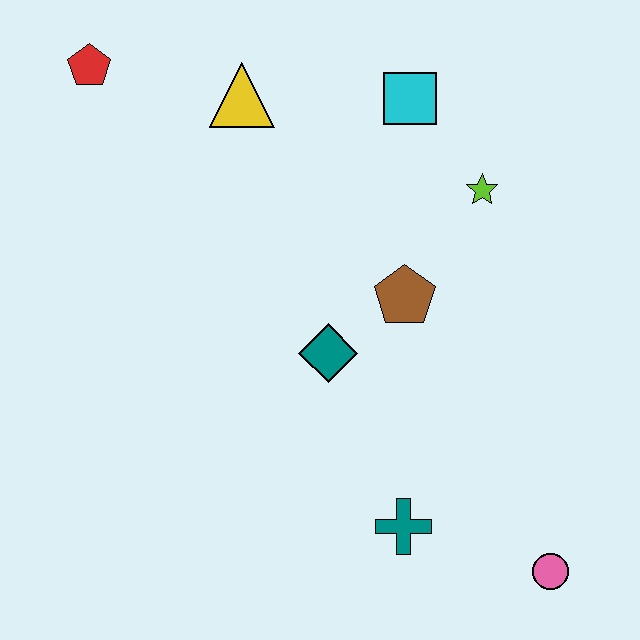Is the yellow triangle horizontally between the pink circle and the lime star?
No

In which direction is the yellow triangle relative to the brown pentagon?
The yellow triangle is above the brown pentagon.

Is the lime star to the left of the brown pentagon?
No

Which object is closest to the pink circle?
The teal cross is closest to the pink circle.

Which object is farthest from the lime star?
The red pentagon is farthest from the lime star.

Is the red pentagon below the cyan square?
No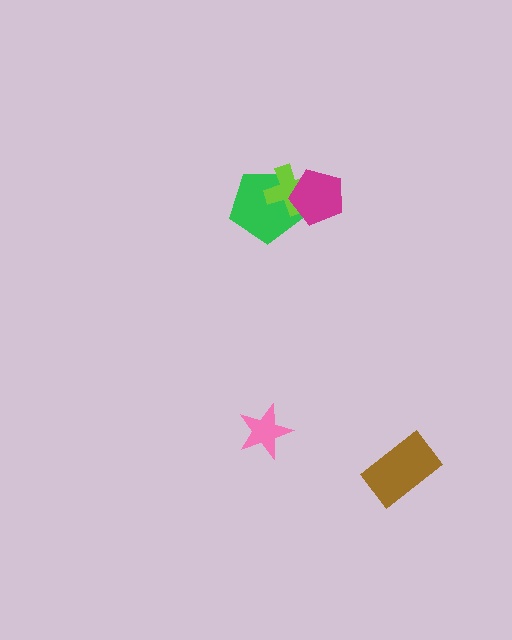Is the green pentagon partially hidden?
Yes, it is partially covered by another shape.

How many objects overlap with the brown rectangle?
0 objects overlap with the brown rectangle.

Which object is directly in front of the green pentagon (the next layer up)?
The lime cross is directly in front of the green pentagon.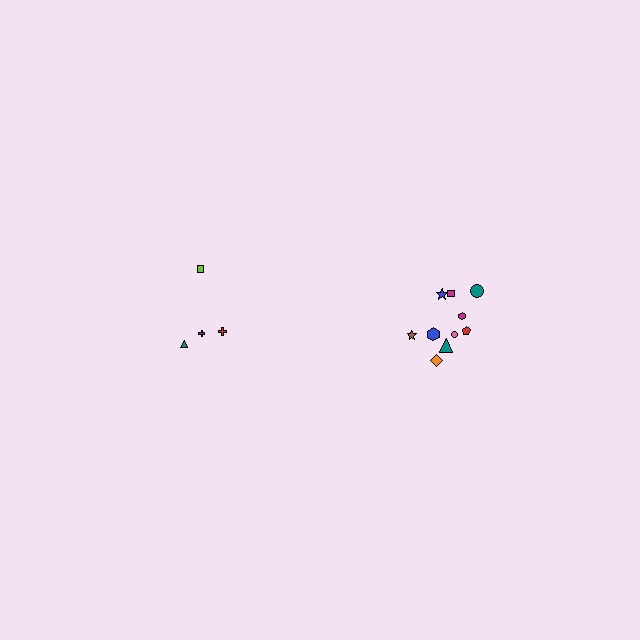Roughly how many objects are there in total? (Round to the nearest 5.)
Roughly 15 objects in total.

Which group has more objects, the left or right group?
The right group.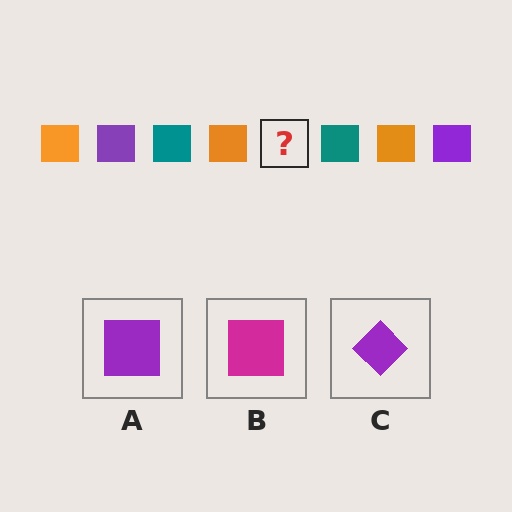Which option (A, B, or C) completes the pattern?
A.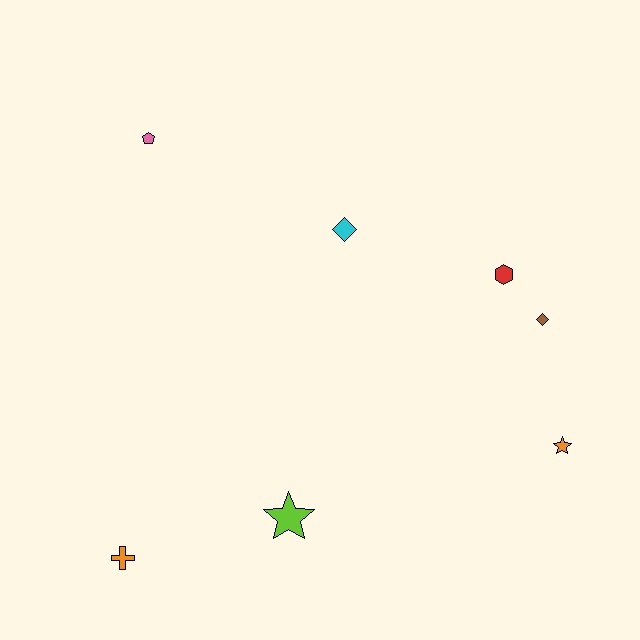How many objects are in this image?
There are 7 objects.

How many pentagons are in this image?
There is 1 pentagon.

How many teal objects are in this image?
There are no teal objects.